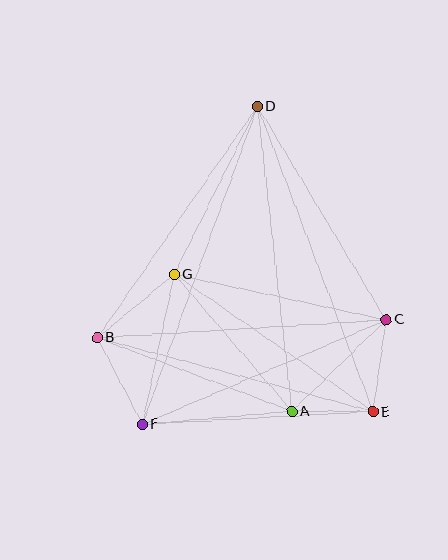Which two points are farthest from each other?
Points D and F are farthest from each other.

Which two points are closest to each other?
Points A and E are closest to each other.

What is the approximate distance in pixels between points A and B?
The distance between A and B is approximately 208 pixels.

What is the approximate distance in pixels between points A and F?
The distance between A and F is approximately 150 pixels.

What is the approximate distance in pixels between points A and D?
The distance between A and D is approximately 307 pixels.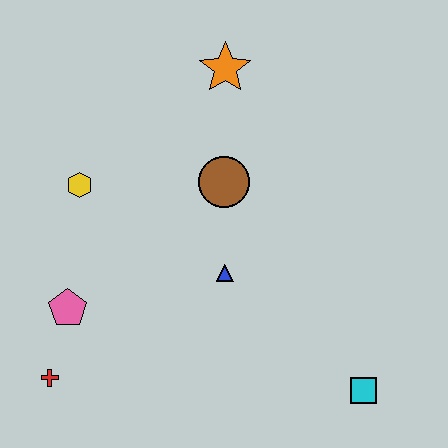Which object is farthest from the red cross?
The orange star is farthest from the red cross.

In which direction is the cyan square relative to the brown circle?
The cyan square is below the brown circle.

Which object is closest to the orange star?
The brown circle is closest to the orange star.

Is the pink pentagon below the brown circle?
Yes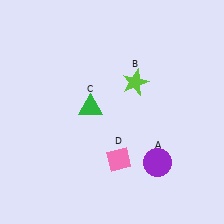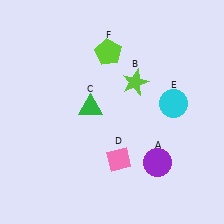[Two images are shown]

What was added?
A cyan circle (E), a lime pentagon (F) were added in Image 2.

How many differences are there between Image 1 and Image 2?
There are 2 differences between the two images.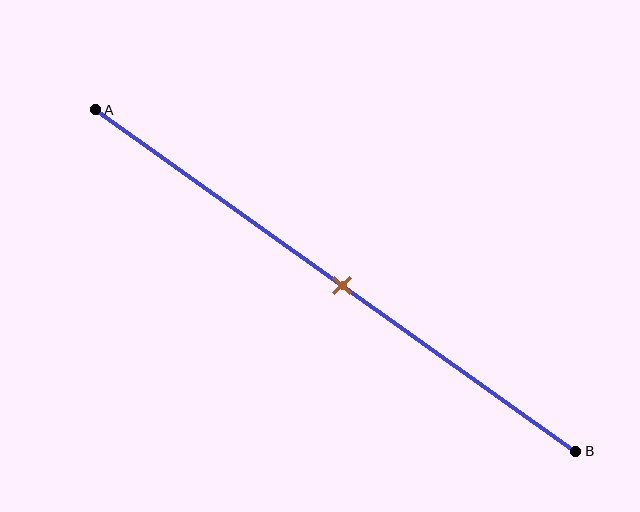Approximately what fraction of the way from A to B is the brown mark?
The brown mark is approximately 50% of the way from A to B.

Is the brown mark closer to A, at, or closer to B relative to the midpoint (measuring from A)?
The brown mark is approximately at the midpoint of segment AB.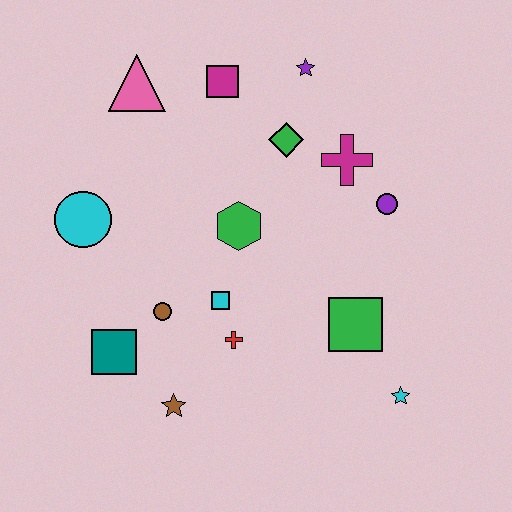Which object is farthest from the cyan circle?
The cyan star is farthest from the cyan circle.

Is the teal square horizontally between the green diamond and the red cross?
No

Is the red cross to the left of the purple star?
Yes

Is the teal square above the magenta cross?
No